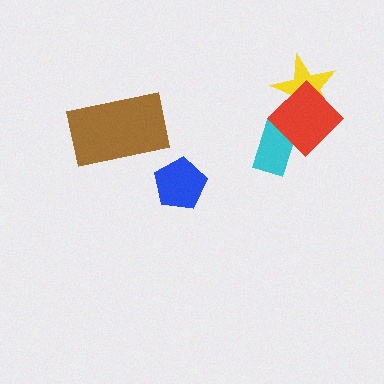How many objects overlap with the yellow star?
1 object overlaps with the yellow star.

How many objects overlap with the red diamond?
2 objects overlap with the red diamond.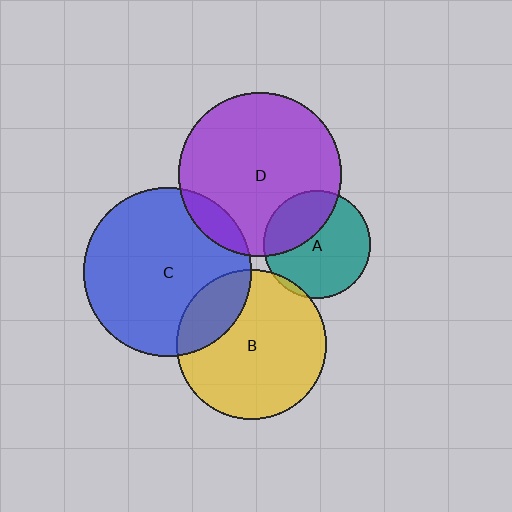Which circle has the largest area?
Circle C (blue).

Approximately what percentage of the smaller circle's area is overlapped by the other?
Approximately 35%.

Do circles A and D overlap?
Yes.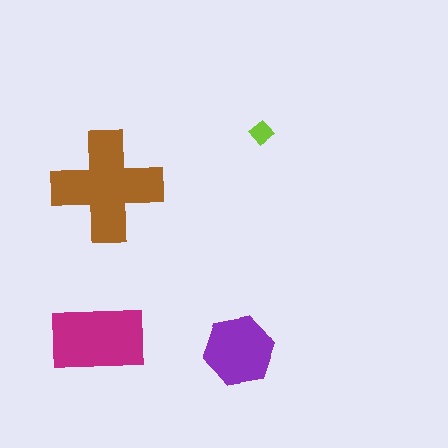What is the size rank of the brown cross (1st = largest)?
1st.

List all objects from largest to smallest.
The brown cross, the magenta rectangle, the purple hexagon, the lime diamond.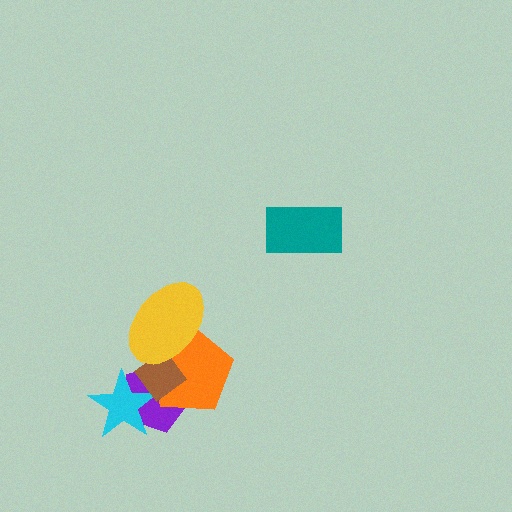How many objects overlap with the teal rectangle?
0 objects overlap with the teal rectangle.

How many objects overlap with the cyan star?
2 objects overlap with the cyan star.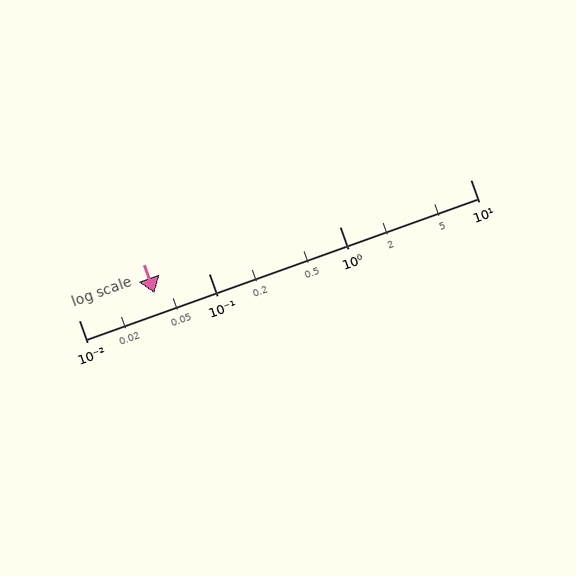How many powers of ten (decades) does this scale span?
The scale spans 3 decades, from 0.01 to 10.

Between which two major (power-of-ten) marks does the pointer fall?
The pointer is between 0.01 and 0.1.